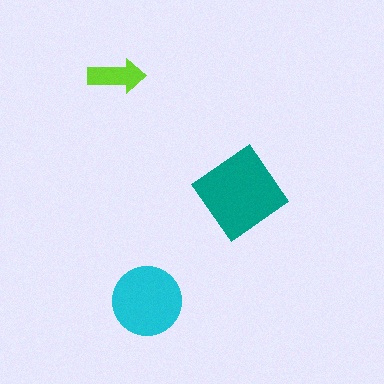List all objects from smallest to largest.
The lime arrow, the cyan circle, the teal diamond.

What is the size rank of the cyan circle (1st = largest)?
2nd.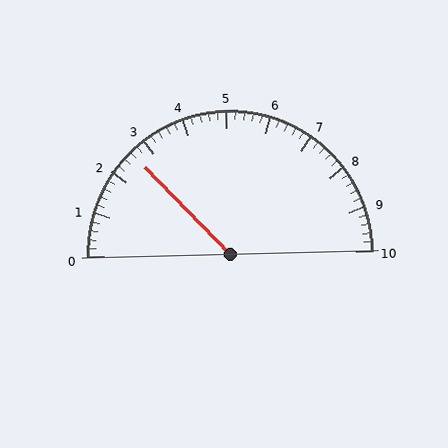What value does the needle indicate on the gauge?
The needle indicates approximately 2.6.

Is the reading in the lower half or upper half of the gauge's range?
The reading is in the lower half of the range (0 to 10).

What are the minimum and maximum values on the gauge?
The gauge ranges from 0 to 10.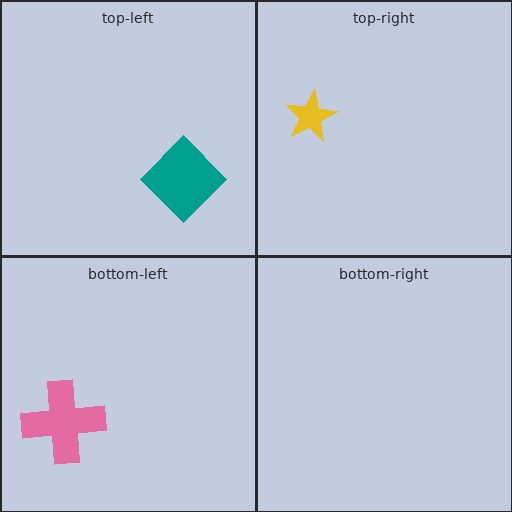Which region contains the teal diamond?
The top-left region.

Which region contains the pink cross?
The bottom-left region.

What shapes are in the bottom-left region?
The pink cross.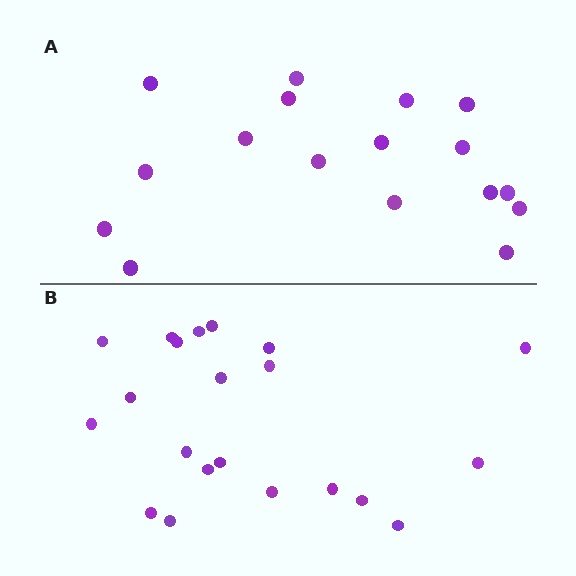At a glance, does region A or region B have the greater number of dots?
Region B (the bottom region) has more dots.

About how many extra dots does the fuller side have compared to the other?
Region B has about 4 more dots than region A.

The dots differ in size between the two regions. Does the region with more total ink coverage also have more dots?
No. Region A has more total ink coverage because its dots are larger, but region B actually contains more individual dots. Total area can be misleading — the number of items is what matters here.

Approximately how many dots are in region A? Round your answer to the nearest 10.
About 20 dots. (The exact count is 17, which rounds to 20.)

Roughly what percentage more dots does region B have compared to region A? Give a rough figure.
About 25% more.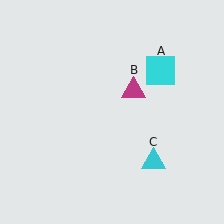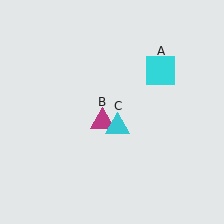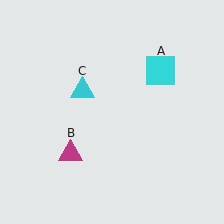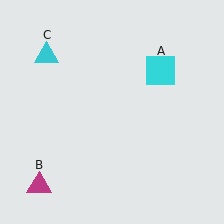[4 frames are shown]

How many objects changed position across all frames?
2 objects changed position: magenta triangle (object B), cyan triangle (object C).